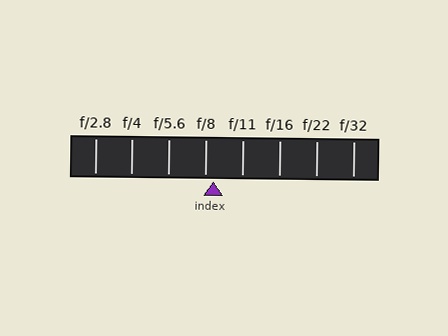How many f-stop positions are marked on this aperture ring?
There are 8 f-stop positions marked.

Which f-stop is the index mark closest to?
The index mark is closest to f/8.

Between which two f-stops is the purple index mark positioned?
The index mark is between f/8 and f/11.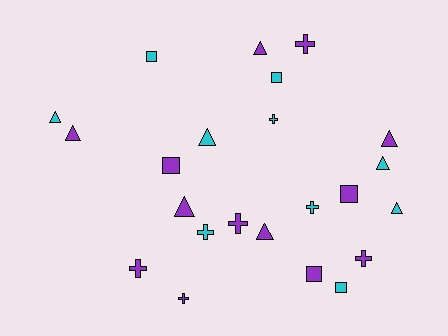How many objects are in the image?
There are 23 objects.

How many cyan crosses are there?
There are 3 cyan crosses.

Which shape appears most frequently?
Triangle, with 9 objects.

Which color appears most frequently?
Purple, with 13 objects.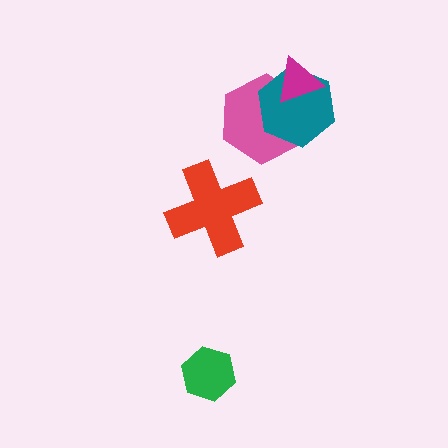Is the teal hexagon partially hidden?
Yes, it is partially covered by another shape.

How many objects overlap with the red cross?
0 objects overlap with the red cross.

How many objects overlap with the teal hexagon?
2 objects overlap with the teal hexagon.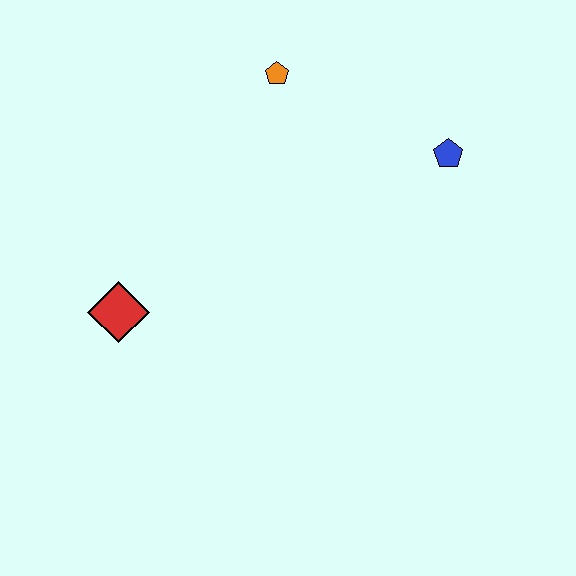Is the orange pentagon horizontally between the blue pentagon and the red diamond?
Yes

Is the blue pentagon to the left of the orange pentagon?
No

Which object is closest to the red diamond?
The orange pentagon is closest to the red diamond.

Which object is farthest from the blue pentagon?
The red diamond is farthest from the blue pentagon.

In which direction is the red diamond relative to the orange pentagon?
The red diamond is below the orange pentagon.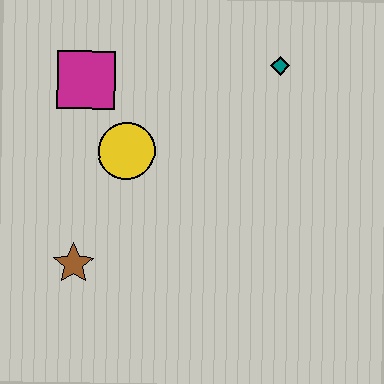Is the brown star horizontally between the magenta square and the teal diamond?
No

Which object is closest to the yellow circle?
The magenta square is closest to the yellow circle.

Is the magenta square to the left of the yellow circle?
Yes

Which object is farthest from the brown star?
The teal diamond is farthest from the brown star.